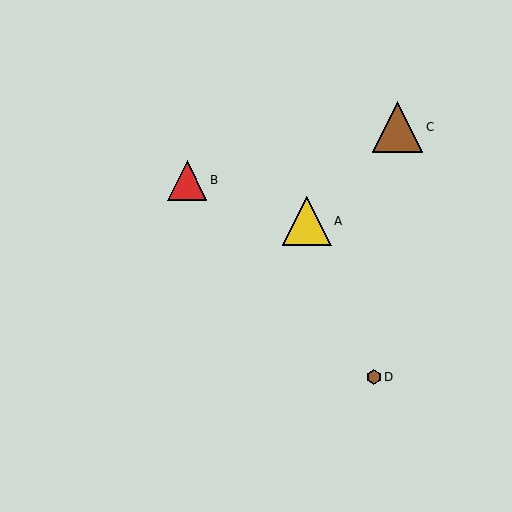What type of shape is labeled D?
Shape D is a brown hexagon.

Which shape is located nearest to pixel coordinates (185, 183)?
The red triangle (labeled B) at (187, 180) is nearest to that location.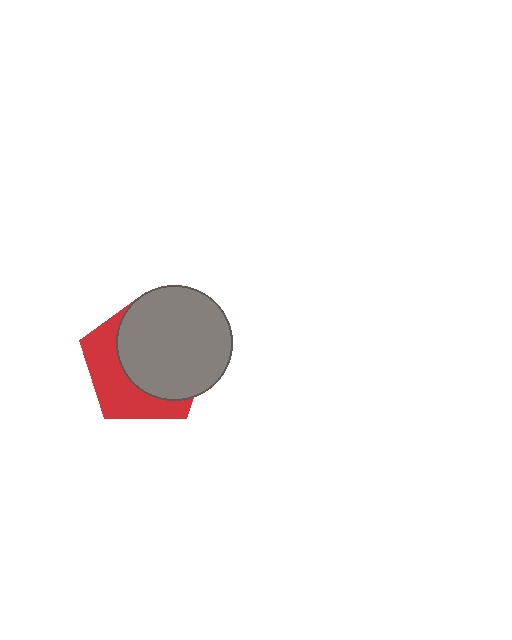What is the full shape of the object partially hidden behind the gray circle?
The partially hidden object is a red pentagon.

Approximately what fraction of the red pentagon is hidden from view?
Roughly 60% of the red pentagon is hidden behind the gray circle.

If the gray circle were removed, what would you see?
You would see the complete red pentagon.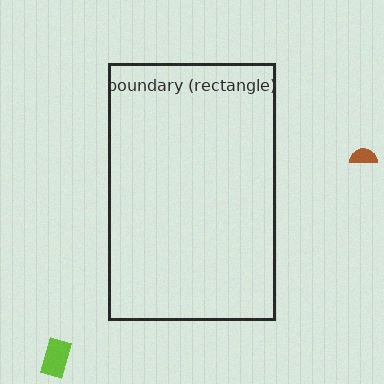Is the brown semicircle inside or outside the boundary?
Outside.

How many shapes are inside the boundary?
0 inside, 2 outside.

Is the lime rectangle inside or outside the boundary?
Outside.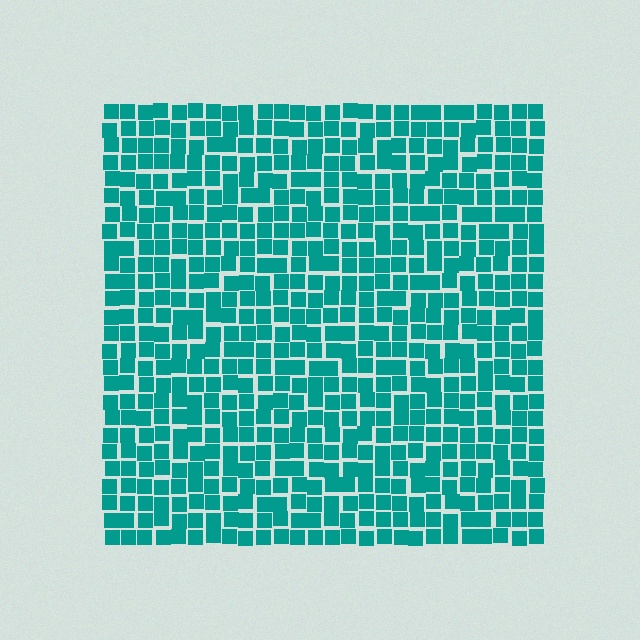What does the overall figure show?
The overall figure shows a square.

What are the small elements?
The small elements are squares.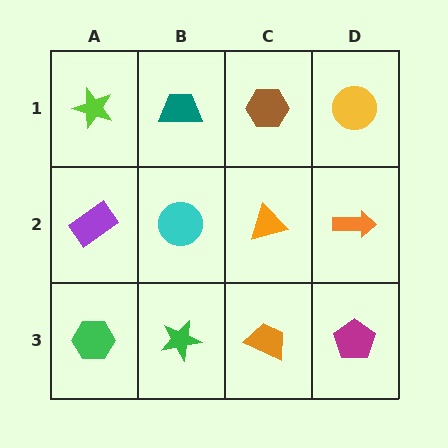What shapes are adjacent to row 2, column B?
A teal trapezoid (row 1, column B), a green star (row 3, column B), a purple rectangle (row 2, column A), an orange triangle (row 2, column C).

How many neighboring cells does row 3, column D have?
2.